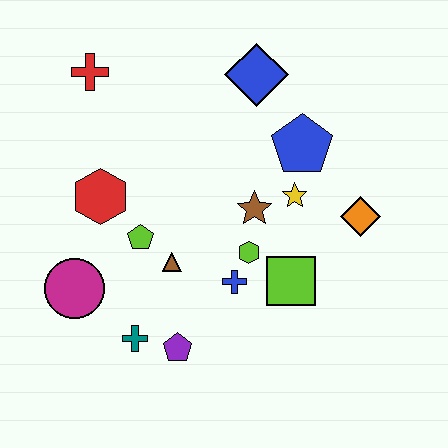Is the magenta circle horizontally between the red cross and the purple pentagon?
No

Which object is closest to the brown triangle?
The lime pentagon is closest to the brown triangle.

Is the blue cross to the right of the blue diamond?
No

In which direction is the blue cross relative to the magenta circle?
The blue cross is to the right of the magenta circle.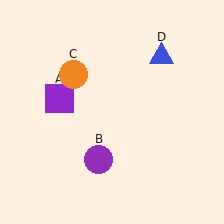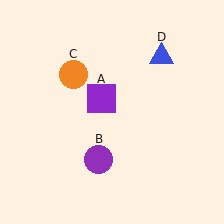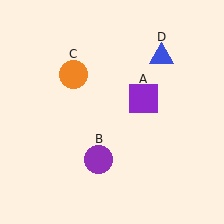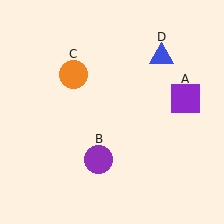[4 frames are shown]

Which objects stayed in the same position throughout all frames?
Purple circle (object B) and orange circle (object C) and blue triangle (object D) remained stationary.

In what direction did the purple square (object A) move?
The purple square (object A) moved right.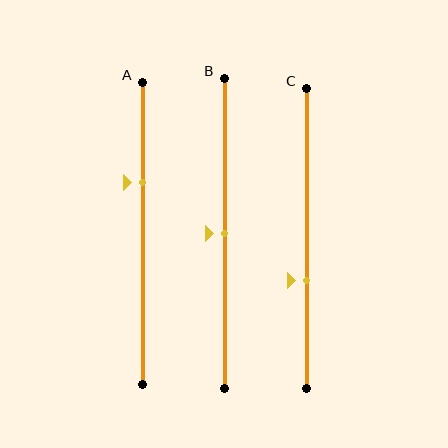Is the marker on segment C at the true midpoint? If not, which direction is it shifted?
No, the marker on segment C is shifted downward by about 14% of the segment length.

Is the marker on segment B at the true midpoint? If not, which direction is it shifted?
Yes, the marker on segment B is at the true midpoint.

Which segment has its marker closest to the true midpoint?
Segment B has its marker closest to the true midpoint.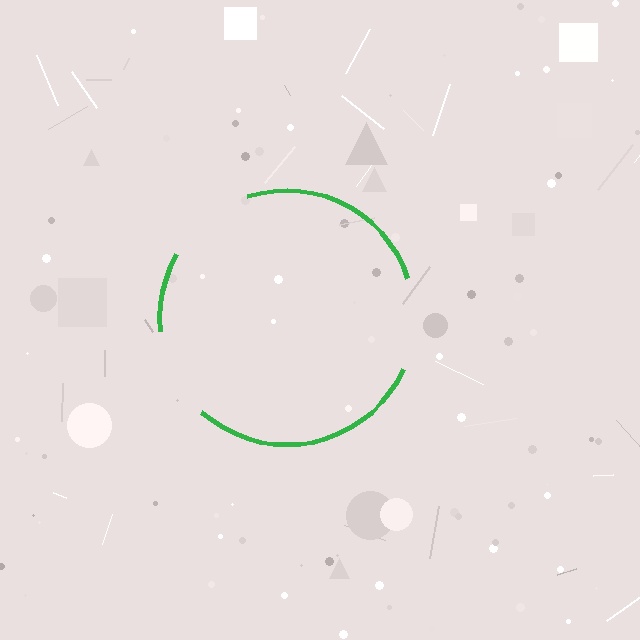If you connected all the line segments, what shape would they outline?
They would outline a circle.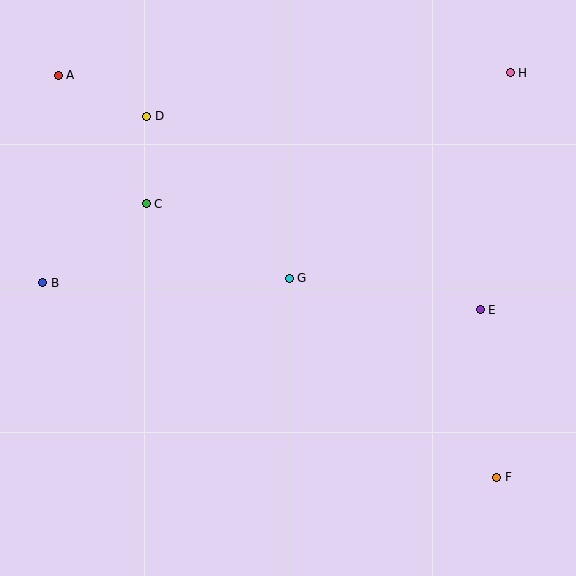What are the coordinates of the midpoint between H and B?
The midpoint between H and B is at (276, 178).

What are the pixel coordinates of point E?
Point E is at (480, 310).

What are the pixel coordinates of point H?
Point H is at (510, 73).